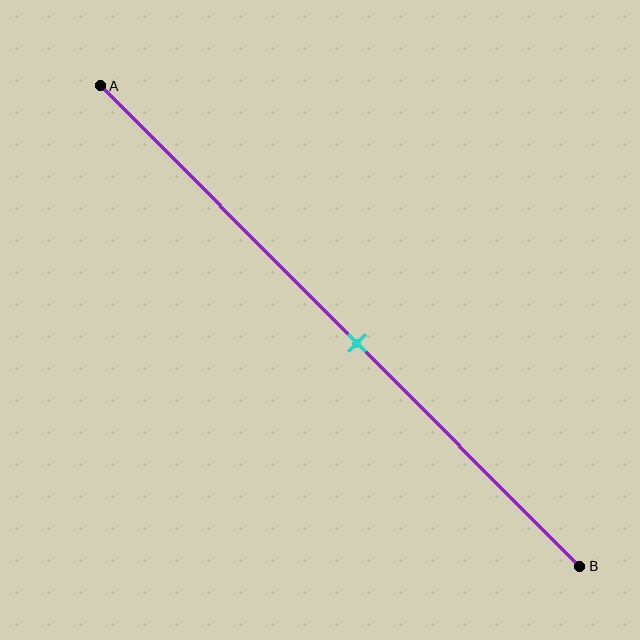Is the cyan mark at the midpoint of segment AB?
No, the mark is at about 55% from A, not at the 50% midpoint.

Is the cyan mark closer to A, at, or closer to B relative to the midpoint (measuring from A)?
The cyan mark is closer to point B than the midpoint of segment AB.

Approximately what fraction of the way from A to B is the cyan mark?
The cyan mark is approximately 55% of the way from A to B.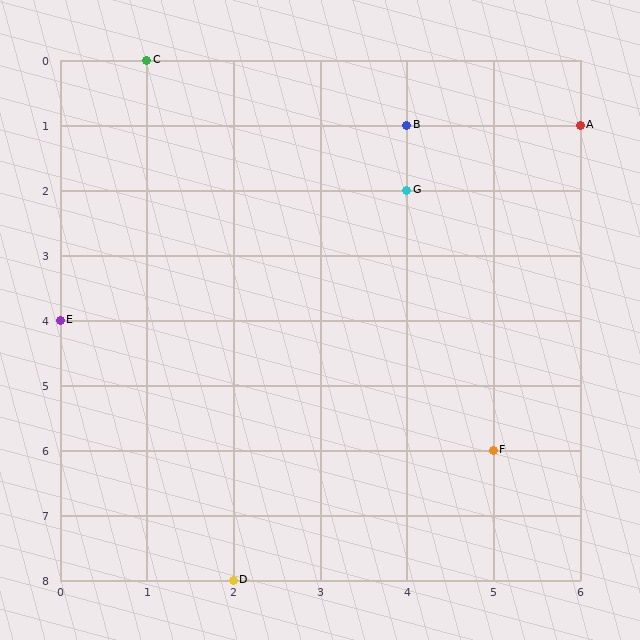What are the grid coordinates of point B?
Point B is at grid coordinates (4, 1).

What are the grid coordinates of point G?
Point G is at grid coordinates (4, 2).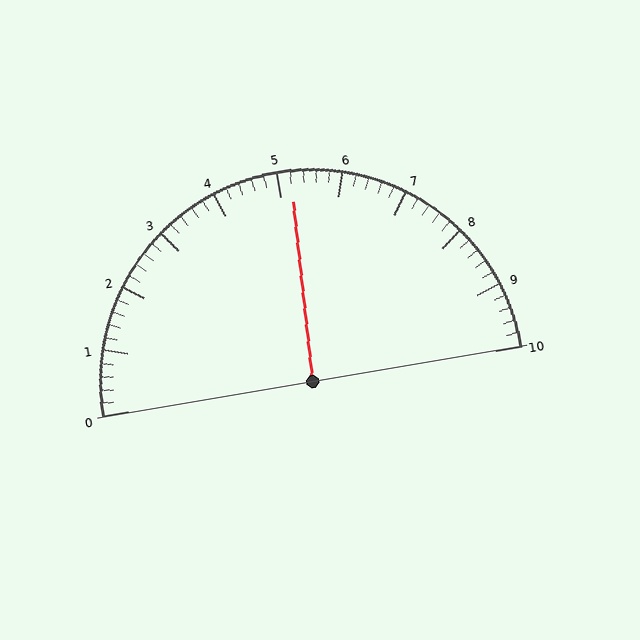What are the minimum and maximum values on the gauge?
The gauge ranges from 0 to 10.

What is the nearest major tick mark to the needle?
The nearest major tick mark is 5.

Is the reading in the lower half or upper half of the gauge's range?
The reading is in the upper half of the range (0 to 10).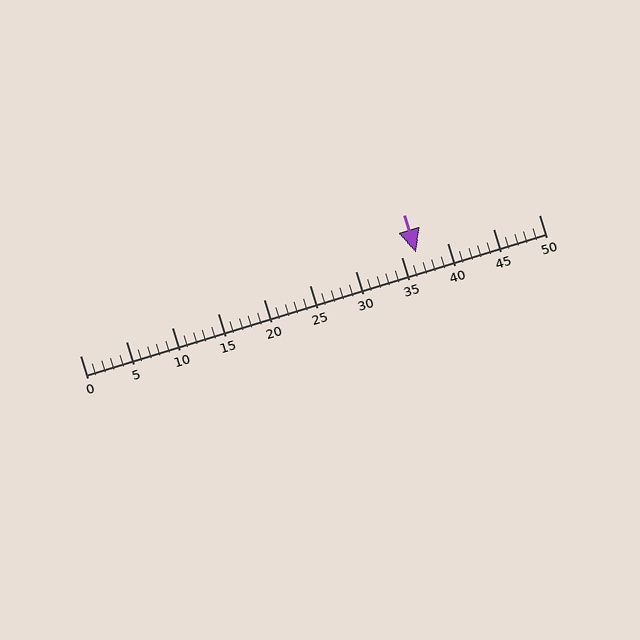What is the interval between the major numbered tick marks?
The major tick marks are spaced 5 units apart.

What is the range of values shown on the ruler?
The ruler shows values from 0 to 50.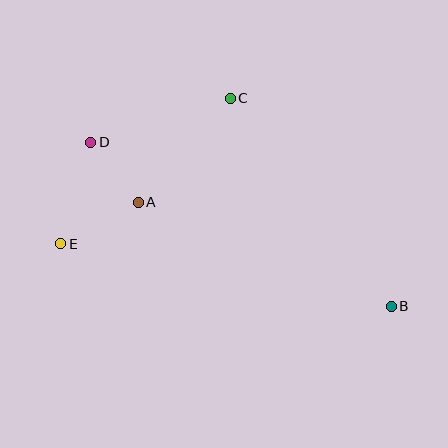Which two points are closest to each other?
Points A and D are closest to each other.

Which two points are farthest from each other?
Points B and D are farthest from each other.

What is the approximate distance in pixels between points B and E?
The distance between B and E is approximately 337 pixels.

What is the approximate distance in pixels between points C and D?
The distance between C and D is approximately 146 pixels.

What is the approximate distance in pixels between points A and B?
The distance between A and B is approximately 274 pixels.